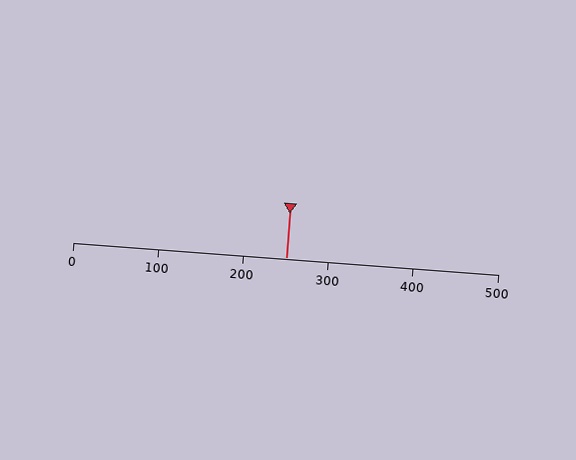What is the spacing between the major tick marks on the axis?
The major ticks are spaced 100 apart.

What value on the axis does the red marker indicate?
The marker indicates approximately 250.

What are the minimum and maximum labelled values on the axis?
The axis runs from 0 to 500.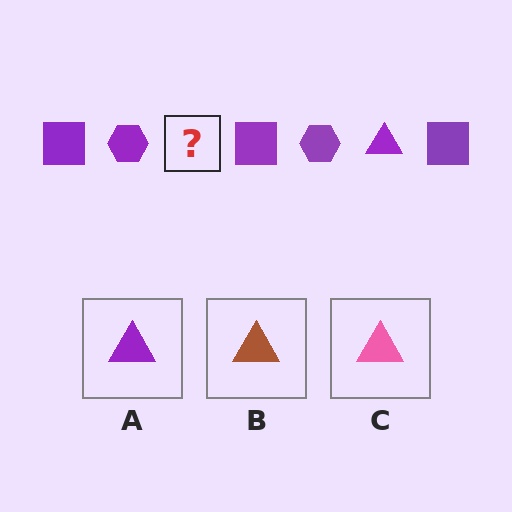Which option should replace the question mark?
Option A.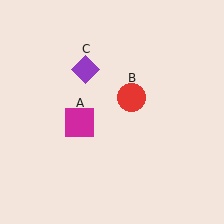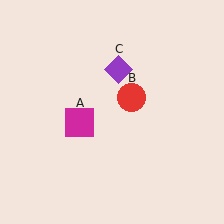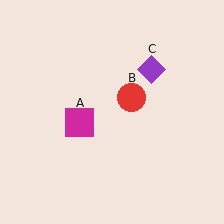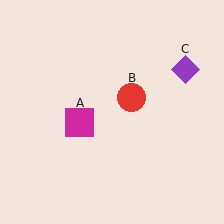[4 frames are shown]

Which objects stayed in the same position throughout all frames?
Magenta square (object A) and red circle (object B) remained stationary.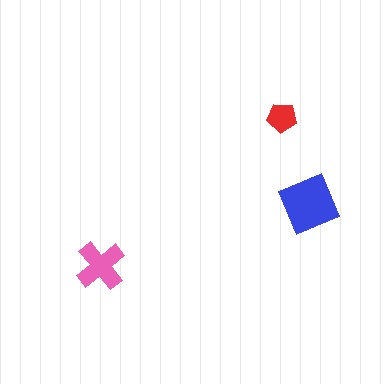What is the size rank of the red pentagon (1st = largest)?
3rd.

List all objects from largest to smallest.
The blue square, the pink cross, the red pentagon.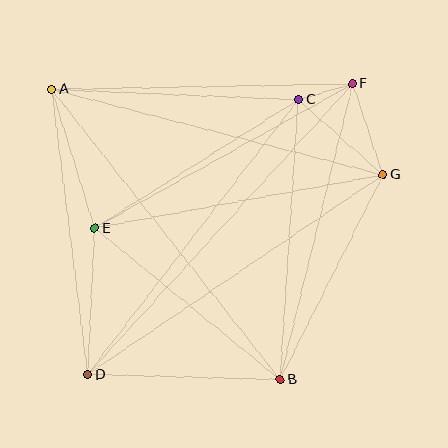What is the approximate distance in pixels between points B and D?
The distance between B and D is approximately 192 pixels.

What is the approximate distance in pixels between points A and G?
The distance between A and G is approximately 342 pixels.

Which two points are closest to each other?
Points C and F are closest to each other.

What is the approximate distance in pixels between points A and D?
The distance between A and D is approximately 288 pixels.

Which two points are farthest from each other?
Points D and F are farthest from each other.